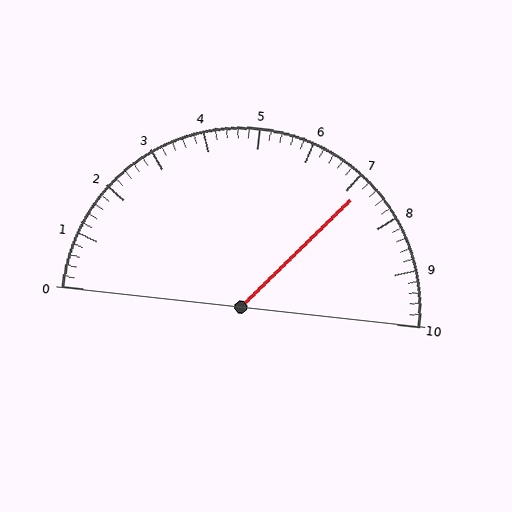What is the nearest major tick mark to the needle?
The nearest major tick mark is 7.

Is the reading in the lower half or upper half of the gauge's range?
The reading is in the upper half of the range (0 to 10).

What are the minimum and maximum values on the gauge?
The gauge ranges from 0 to 10.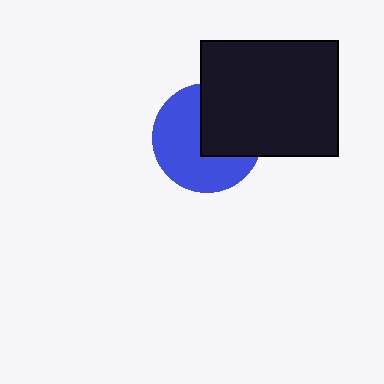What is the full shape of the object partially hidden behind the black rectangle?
The partially hidden object is a blue circle.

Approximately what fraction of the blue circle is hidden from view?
Roughly 42% of the blue circle is hidden behind the black rectangle.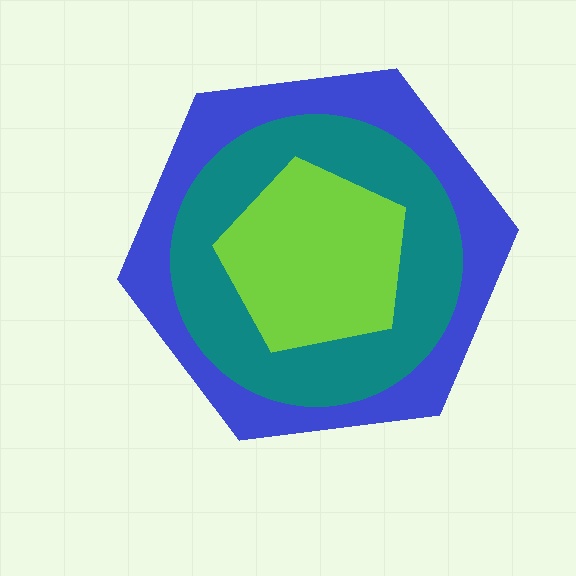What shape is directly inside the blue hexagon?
The teal circle.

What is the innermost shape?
The lime pentagon.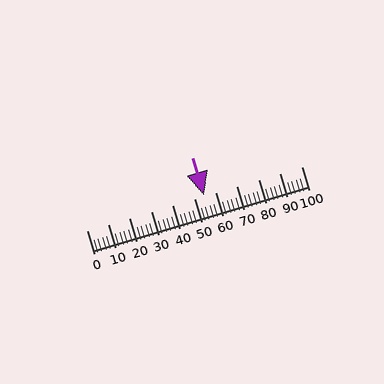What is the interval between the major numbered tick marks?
The major tick marks are spaced 10 units apart.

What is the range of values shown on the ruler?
The ruler shows values from 0 to 100.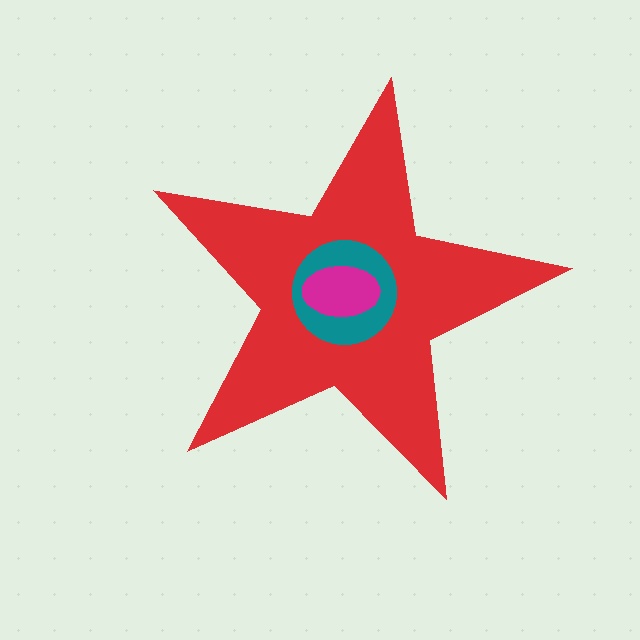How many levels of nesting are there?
3.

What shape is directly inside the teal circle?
The magenta ellipse.